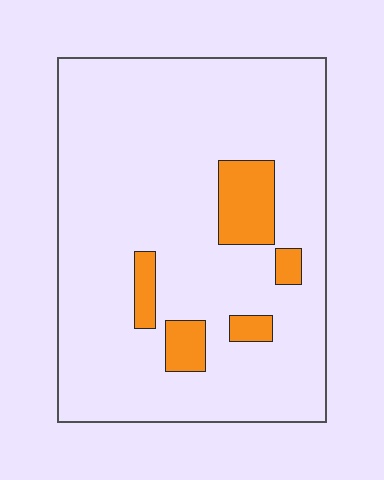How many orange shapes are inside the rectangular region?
5.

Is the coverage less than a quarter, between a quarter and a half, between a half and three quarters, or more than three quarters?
Less than a quarter.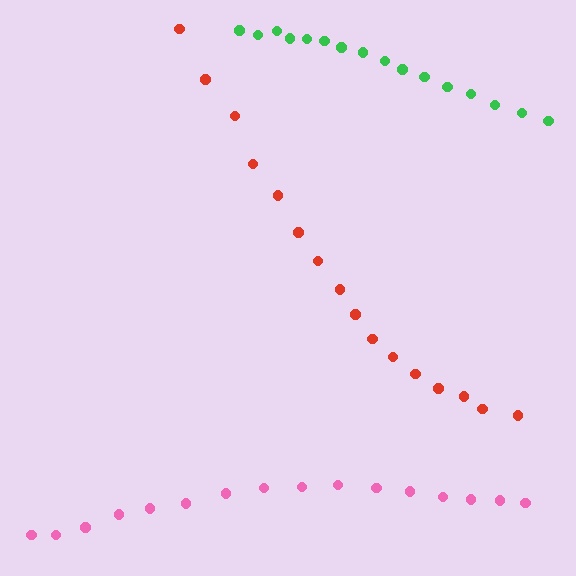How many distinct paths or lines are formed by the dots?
There are 3 distinct paths.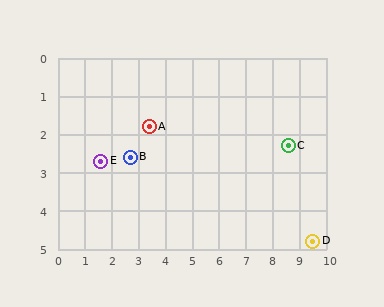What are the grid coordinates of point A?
Point A is at approximately (3.4, 1.8).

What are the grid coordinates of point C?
Point C is at approximately (8.6, 2.3).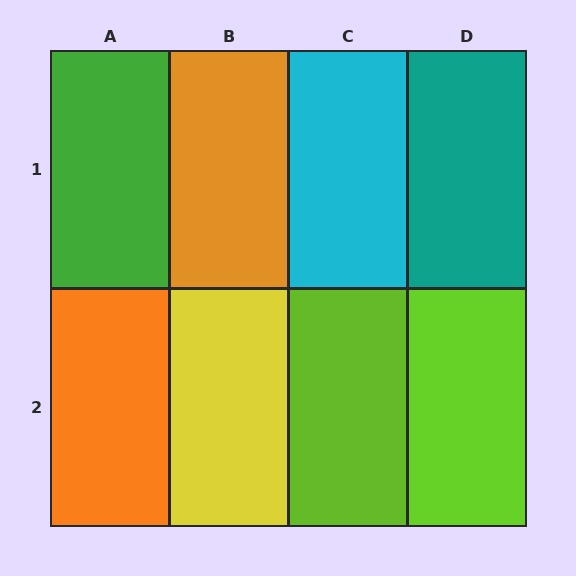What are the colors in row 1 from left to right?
Green, orange, cyan, teal.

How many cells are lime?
2 cells are lime.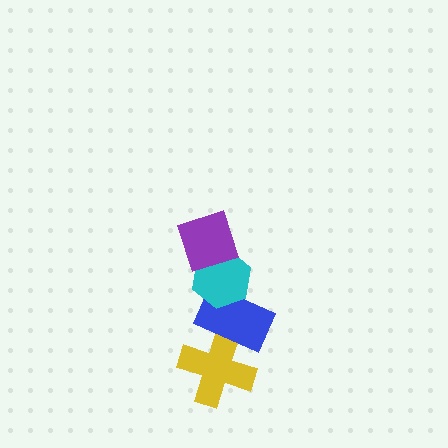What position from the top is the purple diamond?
The purple diamond is 1st from the top.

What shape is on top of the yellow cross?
The blue rectangle is on top of the yellow cross.